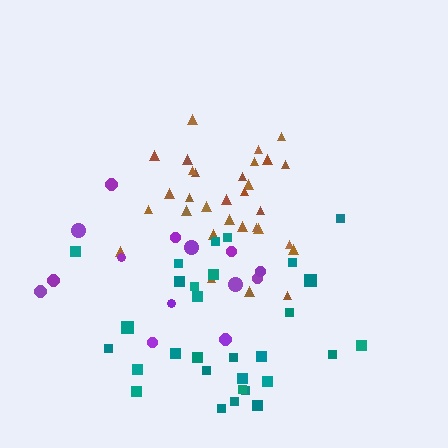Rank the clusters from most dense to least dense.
brown, teal, purple.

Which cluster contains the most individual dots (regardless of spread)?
Brown (31).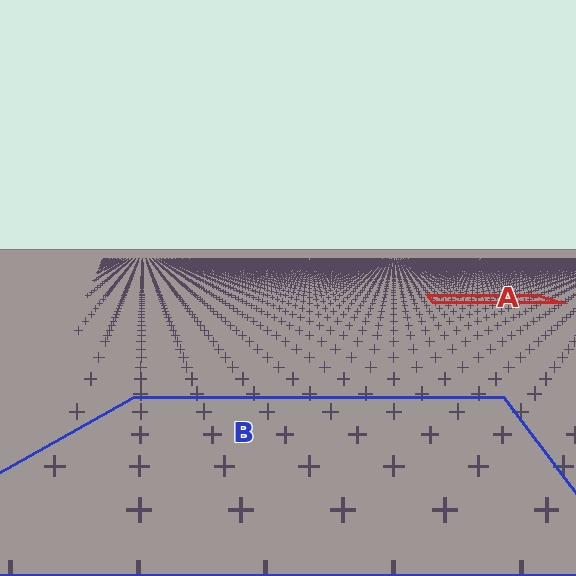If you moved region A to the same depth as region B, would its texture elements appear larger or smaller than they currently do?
They would appear larger. At a closer depth, the same texture elements are projected at a bigger on-screen size.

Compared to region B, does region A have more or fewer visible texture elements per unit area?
Region A has more texture elements per unit area — they are packed more densely because it is farther away.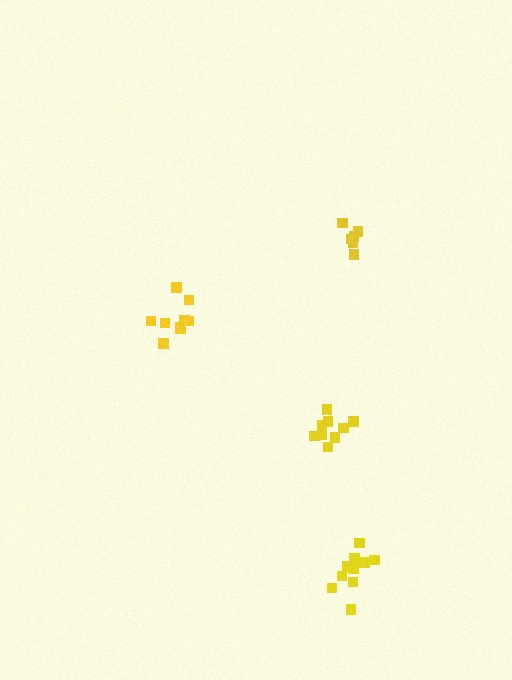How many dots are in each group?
Group 1: 9 dots, Group 2: 10 dots, Group 3: 6 dots, Group 4: 9 dots (34 total).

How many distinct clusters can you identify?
There are 4 distinct clusters.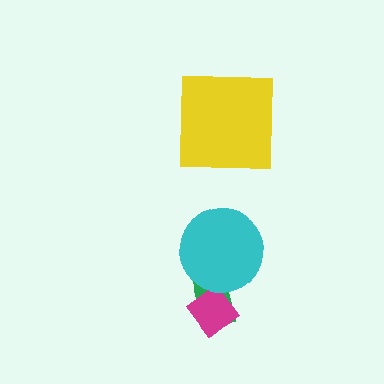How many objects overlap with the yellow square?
0 objects overlap with the yellow square.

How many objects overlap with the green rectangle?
2 objects overlap with the green rectangle.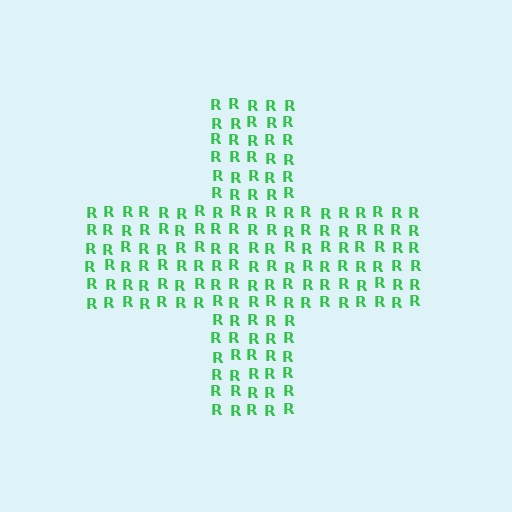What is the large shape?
The large shape is a cross.